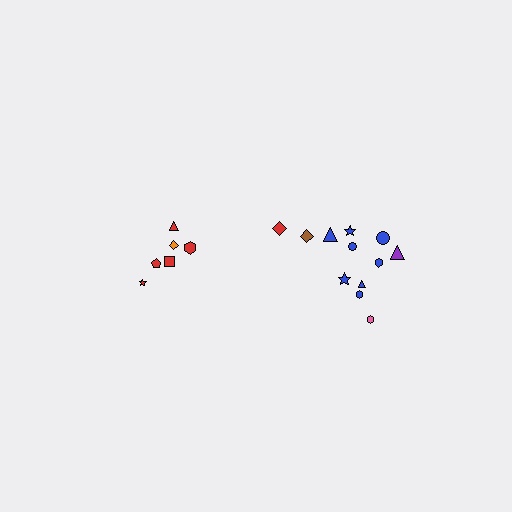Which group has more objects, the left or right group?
The right group.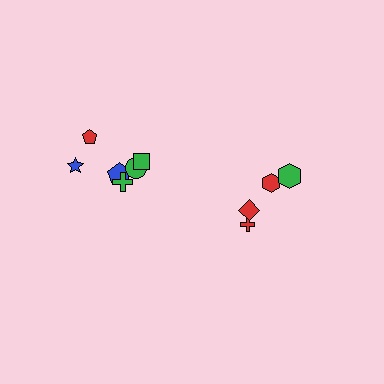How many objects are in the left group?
There are 6 objects.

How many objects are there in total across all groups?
There are 10 objects.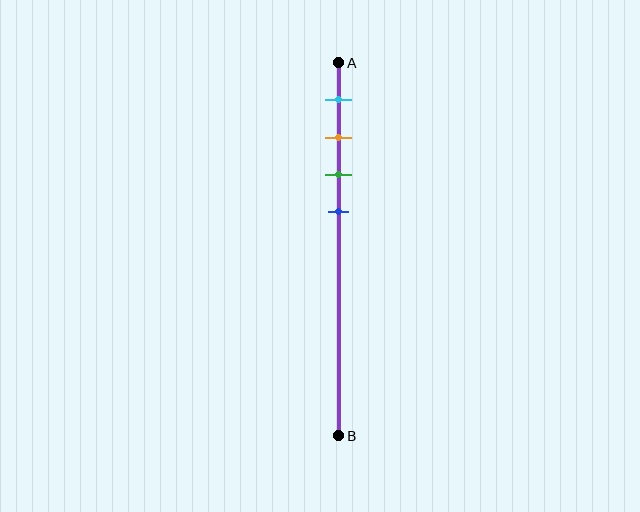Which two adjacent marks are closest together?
The orange and green marks are the closest adjacent pair.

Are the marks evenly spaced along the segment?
Yes, the marks are approximately evenly spaced.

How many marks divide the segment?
There are 4 marks dividing the segment.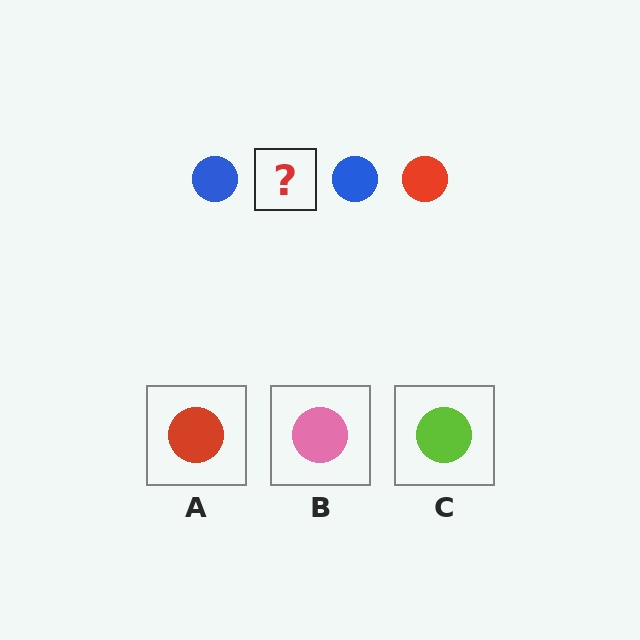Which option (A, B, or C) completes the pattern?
A.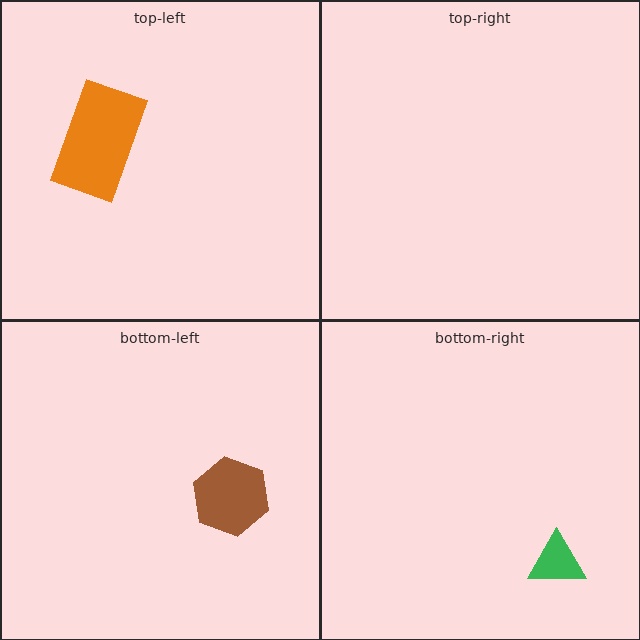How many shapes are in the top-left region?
1.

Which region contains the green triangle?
The bottom-right region.